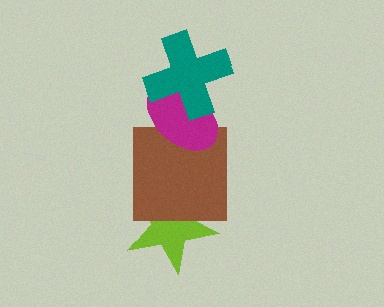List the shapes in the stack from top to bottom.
From top to bottom: the teal cross, the magenta ellipse, the brown square, the lime star.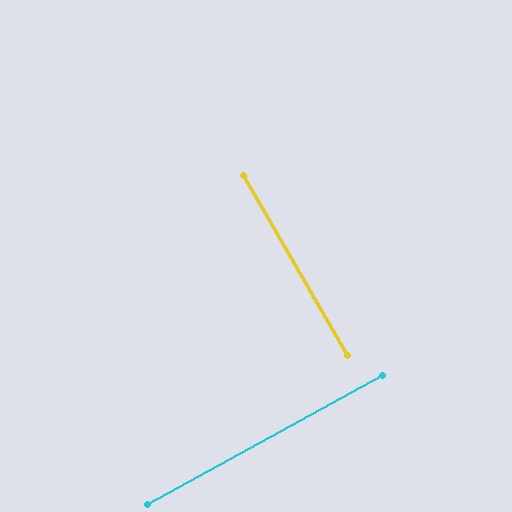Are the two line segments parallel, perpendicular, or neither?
Perpendicular — they meet at approximately 89°.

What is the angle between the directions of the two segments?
Approximately 89 degrees.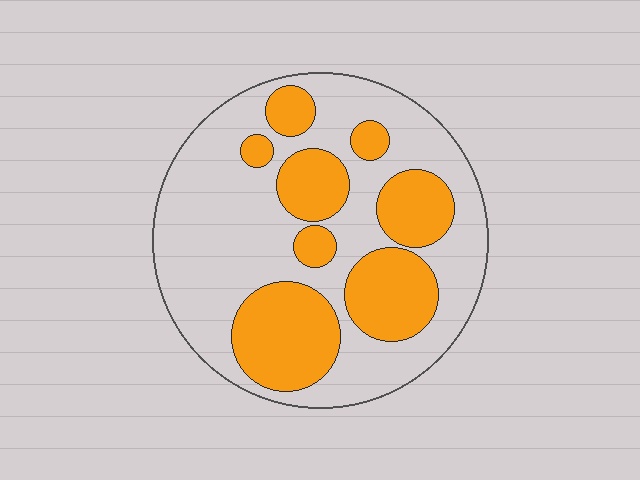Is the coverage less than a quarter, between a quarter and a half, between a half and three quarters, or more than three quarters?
Between a quarter and a half.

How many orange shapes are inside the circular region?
8.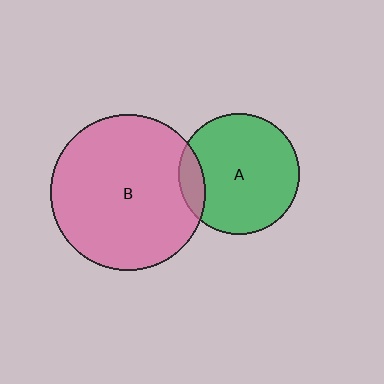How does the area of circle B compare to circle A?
Approximately 1.7 times.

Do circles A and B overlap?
Yes.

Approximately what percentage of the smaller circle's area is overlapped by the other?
Approximately 10%.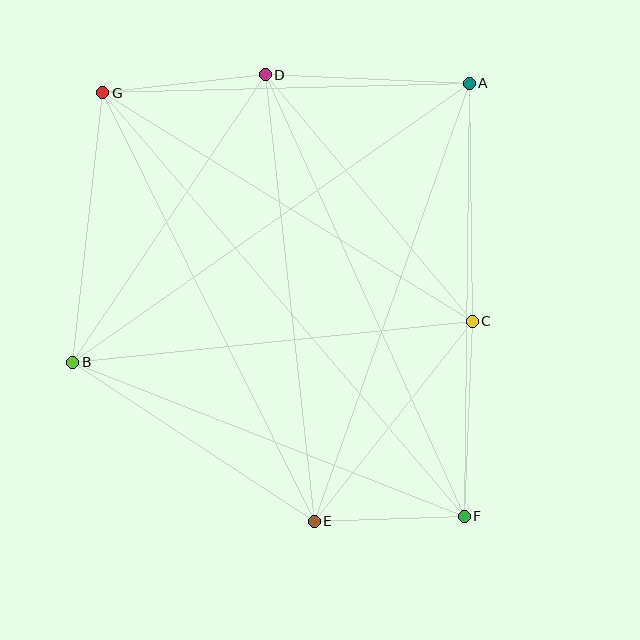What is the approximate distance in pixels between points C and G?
The distance between C and G is approximately 435 pixels.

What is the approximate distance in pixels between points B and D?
The distance between B and D is approximately 346 pixels.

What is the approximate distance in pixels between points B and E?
The distance between B and E is approximately 289 pixels.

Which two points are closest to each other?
Points E and F are closest to each other.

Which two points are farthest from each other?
Points F and G are farthest from each other.